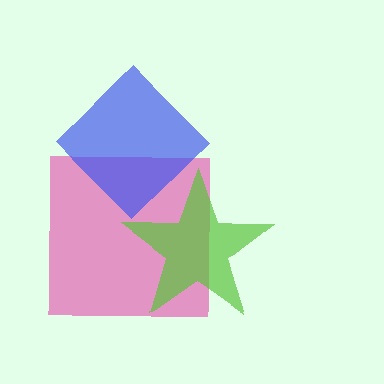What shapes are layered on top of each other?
The layered shapes are: a pink square, a blue diamond, a lime star.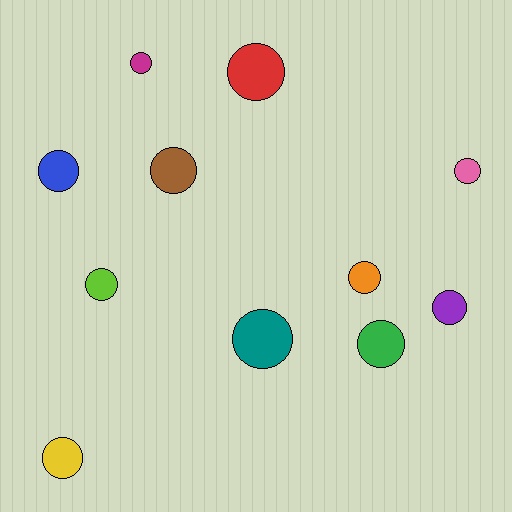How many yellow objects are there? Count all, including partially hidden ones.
There is 1 yellow object.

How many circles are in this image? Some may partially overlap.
There are 11 circles.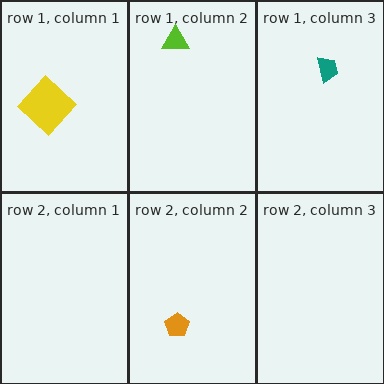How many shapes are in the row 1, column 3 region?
1.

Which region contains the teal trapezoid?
The row 1, column 3 region.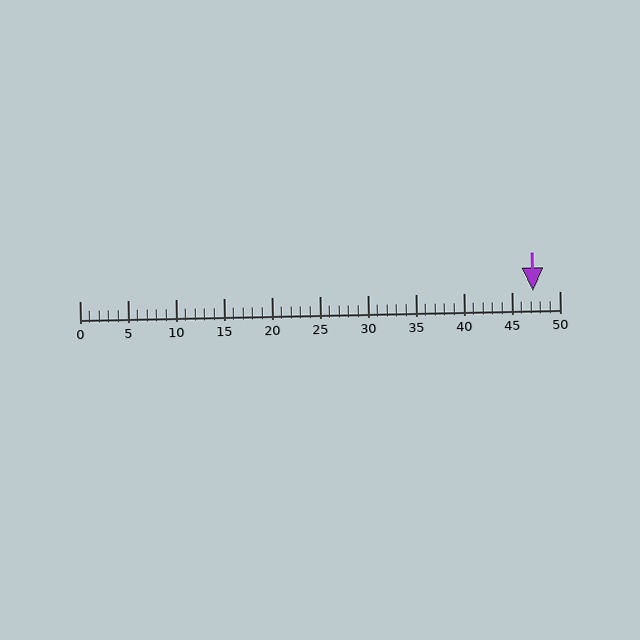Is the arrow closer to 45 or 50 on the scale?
The arrow is closer to 45.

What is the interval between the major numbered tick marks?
The major tick marks are spaced 5 units apart.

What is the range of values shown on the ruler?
The ruler shows values from 0 to 50.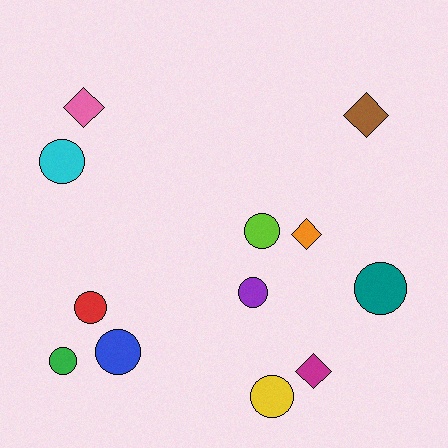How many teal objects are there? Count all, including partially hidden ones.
There is 1 teal object.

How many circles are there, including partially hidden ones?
There are 8 circles.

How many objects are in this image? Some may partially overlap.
There are 12 objects.